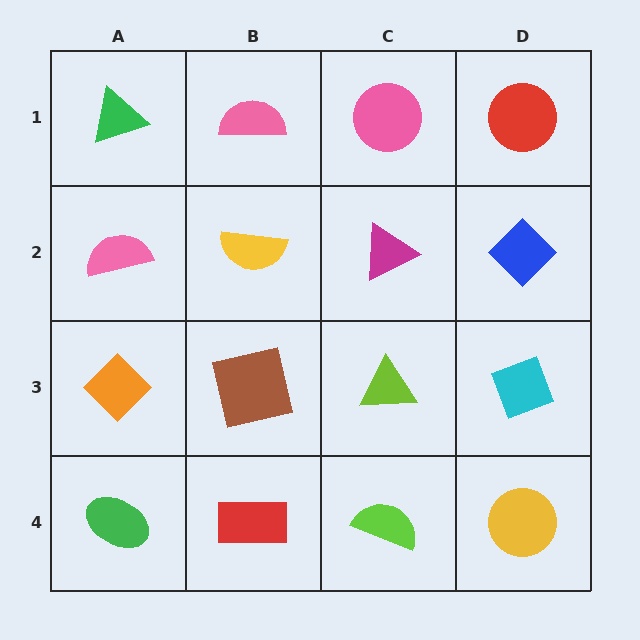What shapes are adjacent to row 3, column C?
A magenta triangle (row 2, column C), a lime semicircle (row 4, column C), a brown square (row 3, column B), a cyan diamond (row 3, column D).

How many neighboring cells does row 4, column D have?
2.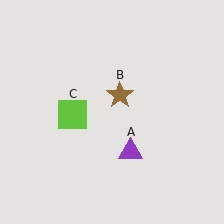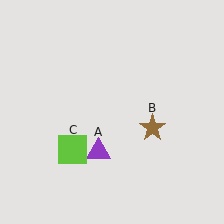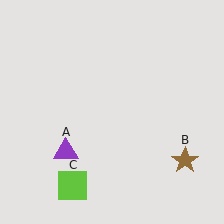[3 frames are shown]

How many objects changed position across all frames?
3 objects changed position: purple triangle (object A), brown star (object B), lime square (object C).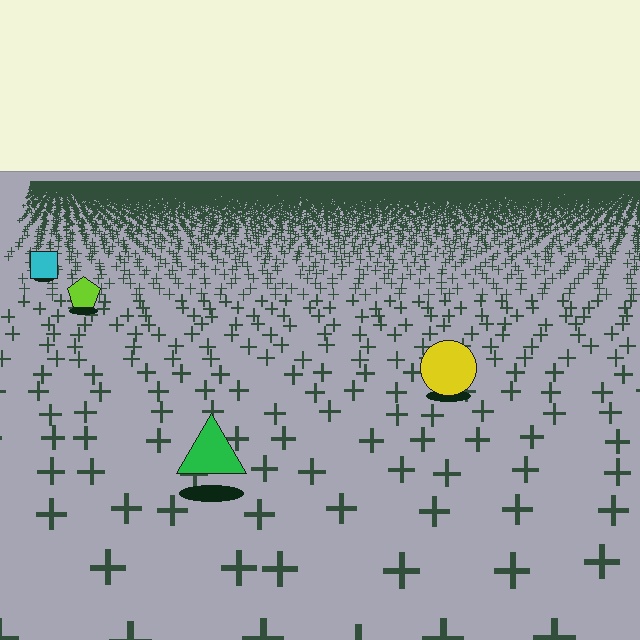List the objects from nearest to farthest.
From nearest to farthest: the green triangle, the yellow circle, the lime pentagon, the cyan square.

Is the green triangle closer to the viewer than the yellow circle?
Yes. The green triangle is closer — you can tell from the texture gradient: the ground texture is coarser near it.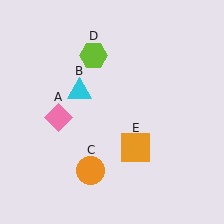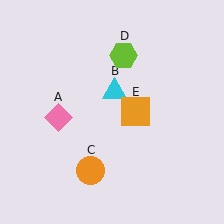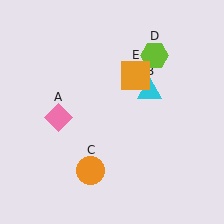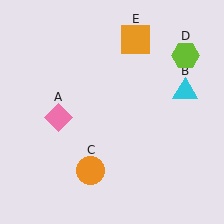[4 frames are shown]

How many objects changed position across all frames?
3 objects changed position: cyan triangle (object B), lime hexagon (object D), orange square (object E).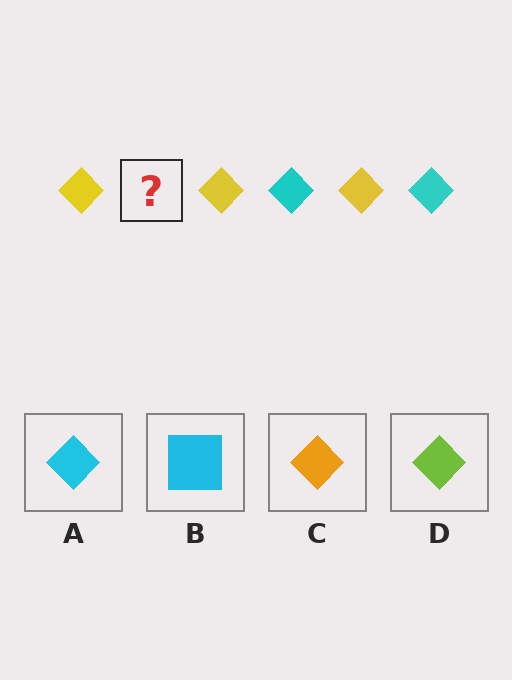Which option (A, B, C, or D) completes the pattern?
A.